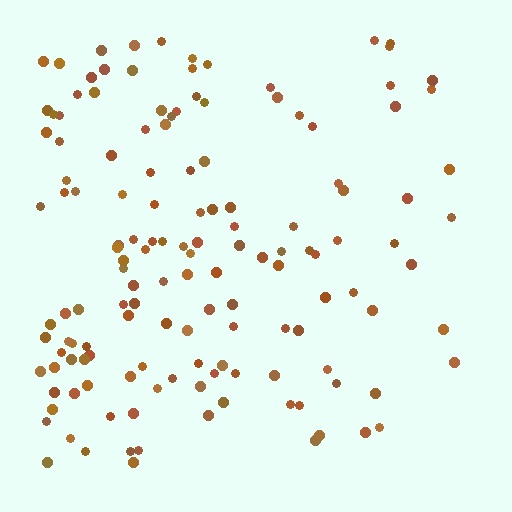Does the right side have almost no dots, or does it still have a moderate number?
Still a moderate number, just noticeably fewer than the left.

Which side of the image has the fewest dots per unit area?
The right.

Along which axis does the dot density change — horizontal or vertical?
Horizontal.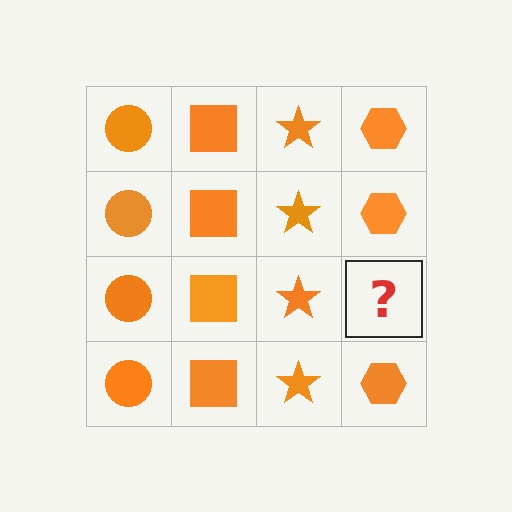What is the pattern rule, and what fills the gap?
The rule is that each column has a consistent shape. The gap should be filled with an orange hexagon.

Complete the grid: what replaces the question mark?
The question mark should be replaced with an orange hexagon.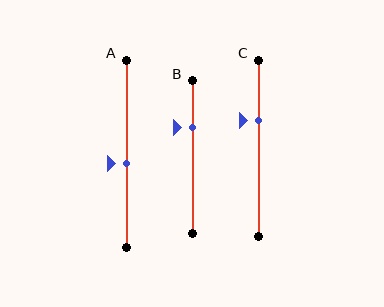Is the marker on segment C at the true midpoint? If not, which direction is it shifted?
No, the marker on segment C is shifted upward by about 16% of the segment length.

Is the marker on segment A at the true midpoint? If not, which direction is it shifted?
No, the marker on segment A is shifted downward by about 5% of the segment length.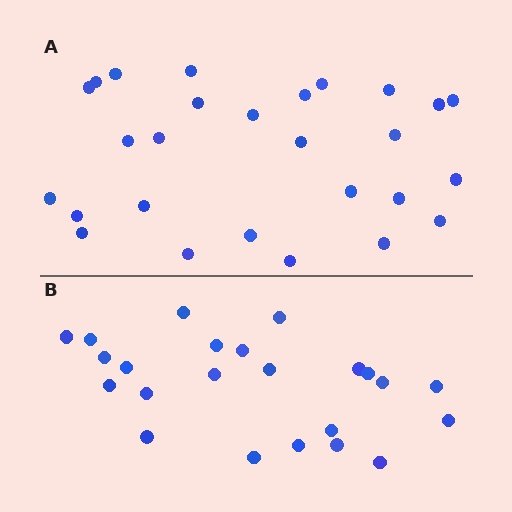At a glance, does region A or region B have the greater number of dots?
Region A (the top region) has more dots.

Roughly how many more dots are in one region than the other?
Region A has about 4 more dots than region B.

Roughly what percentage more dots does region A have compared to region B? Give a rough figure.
About 15% more.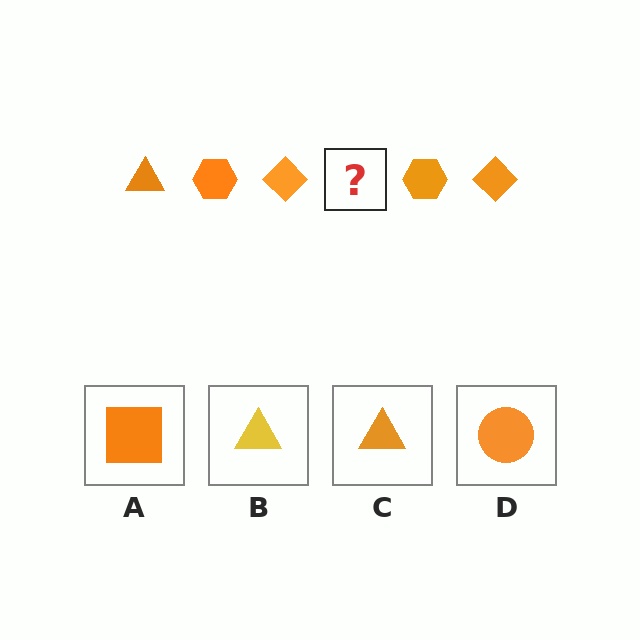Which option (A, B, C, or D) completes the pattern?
C.